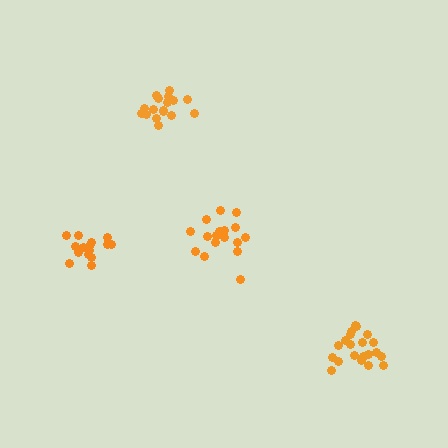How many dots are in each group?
Group 1: 18 dots, Group 2: 21 dots, Group 3: 16 dots, Group 4: 17 dots (72 total).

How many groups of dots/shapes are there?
There are 4 groups.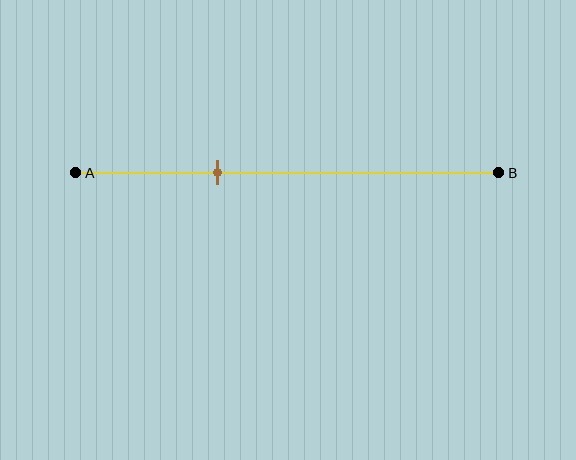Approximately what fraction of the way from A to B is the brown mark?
The brown mark is approximately 35% of the way from A to B.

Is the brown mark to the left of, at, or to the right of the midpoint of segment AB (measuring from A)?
The brown mark is to the left of the midpoint of segment AB.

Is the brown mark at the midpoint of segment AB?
No, the mark is at about 35% from A, not at the 50% midpoint.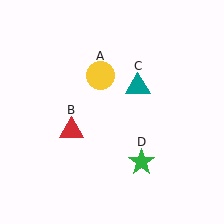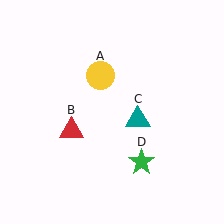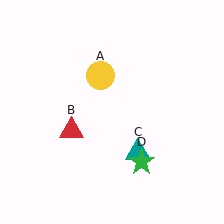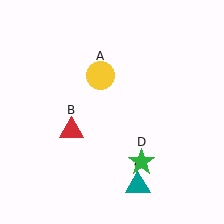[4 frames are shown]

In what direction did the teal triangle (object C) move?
The teal triangle (object C) moved down.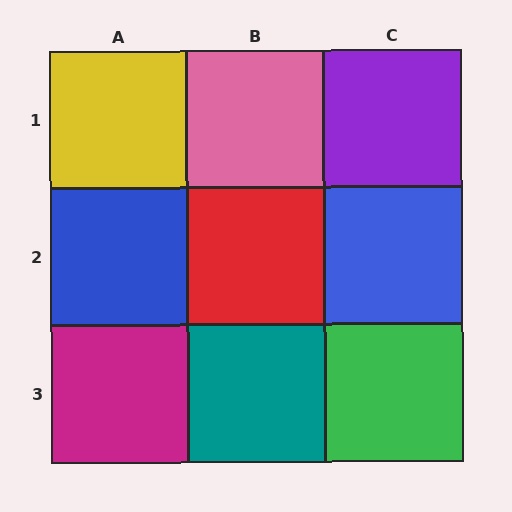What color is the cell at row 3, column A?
Magenta.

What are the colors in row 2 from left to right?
Blue, red, blue.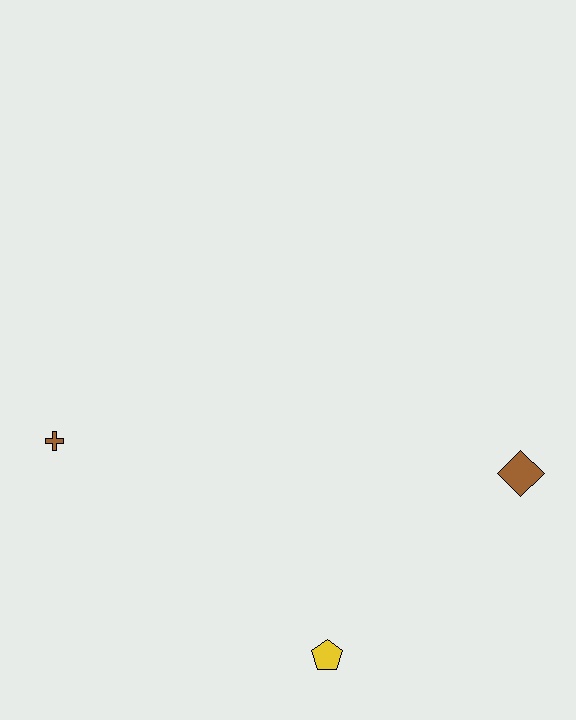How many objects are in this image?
There are 3 objects.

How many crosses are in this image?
There is 1 cross.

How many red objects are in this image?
There are no red objects.